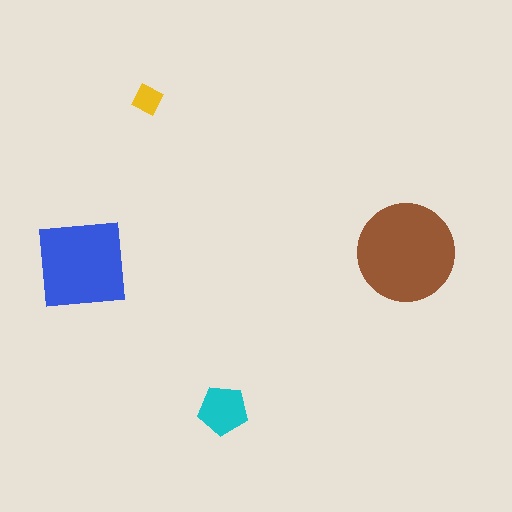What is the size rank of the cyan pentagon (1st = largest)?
3rd.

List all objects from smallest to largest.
The yellow diamond, the cyan pentagon, the blue square, the brown circle.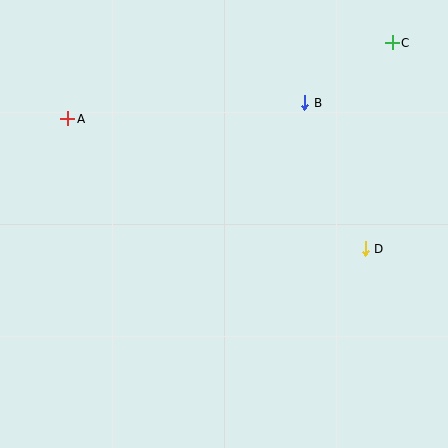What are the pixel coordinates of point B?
Point B is at (305, 103).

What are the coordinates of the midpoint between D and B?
The midpoint between D and B is at (335, 176).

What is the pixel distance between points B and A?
The distance between B and A is 237 pixels.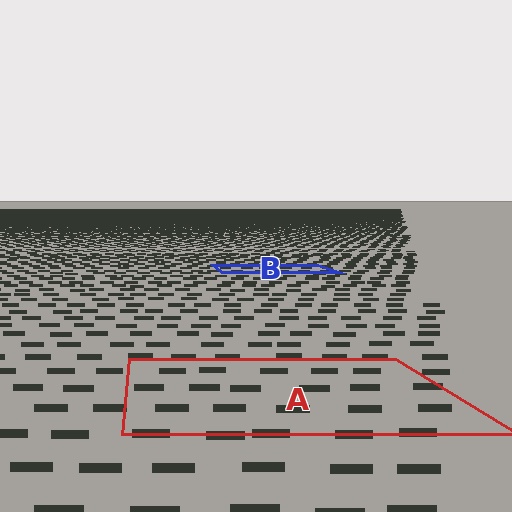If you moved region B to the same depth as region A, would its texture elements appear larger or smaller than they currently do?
They would appear larger. At a closer depth, the same texture elements are projected at a bigger on-screen size.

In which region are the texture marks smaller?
The texture marks are smaller in region B, because it is farther away.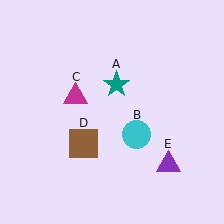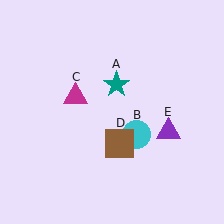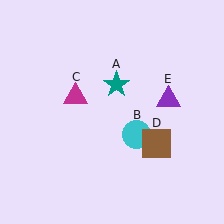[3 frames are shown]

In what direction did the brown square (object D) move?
The brown square (object D) moved right.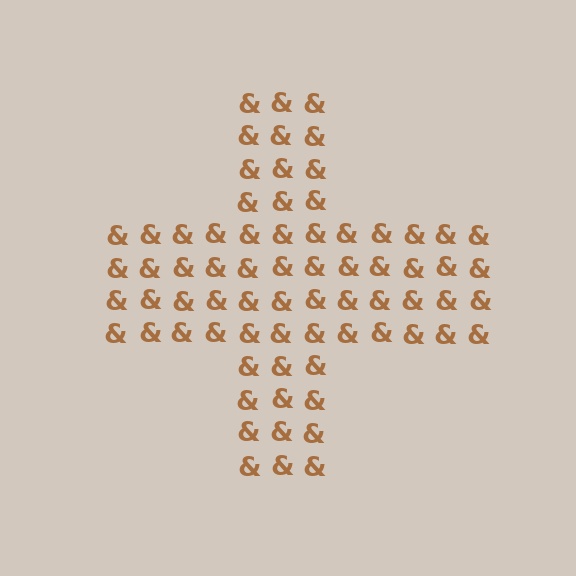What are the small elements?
The small elements are ampersands.